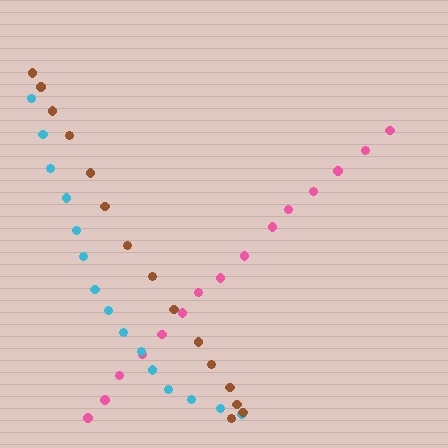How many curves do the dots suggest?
There are 3 distinct paths.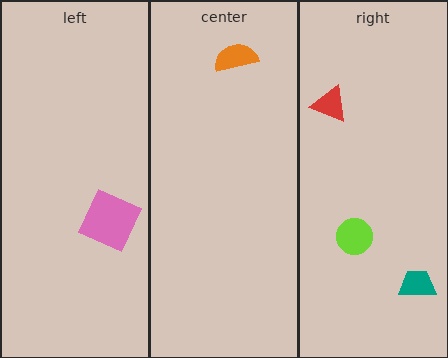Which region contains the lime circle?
The right region.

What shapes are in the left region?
The pink square.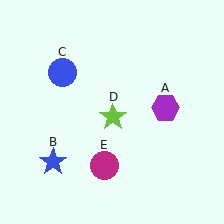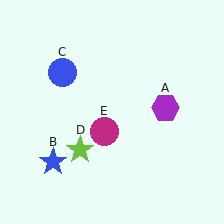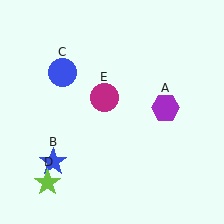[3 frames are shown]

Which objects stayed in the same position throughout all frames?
Purple hexagon (object A) and blue star (object B) and blue circle (object C) remained stationary.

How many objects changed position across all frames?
2 objects changed position: lime star (object D), magenta circle (object E).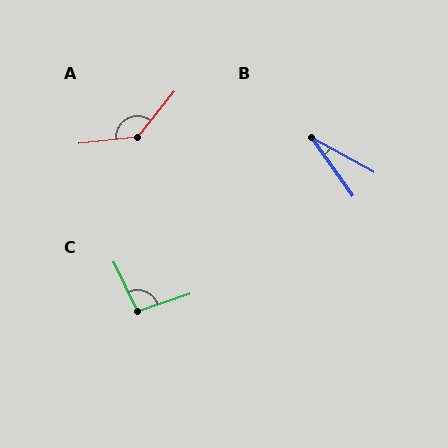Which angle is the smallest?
B, at approximately 25 degrees.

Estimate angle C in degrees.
Approximately 97 degrees.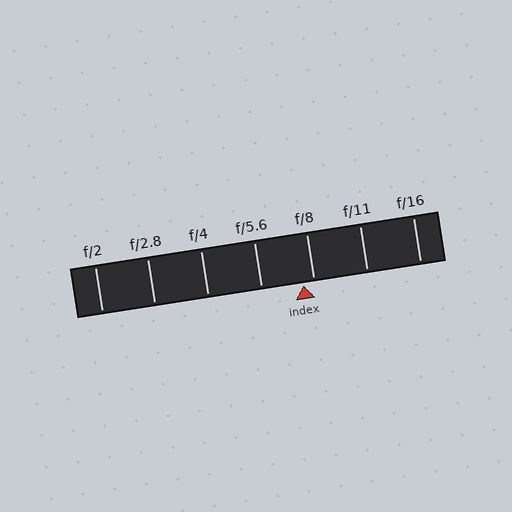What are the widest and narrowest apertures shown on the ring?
The widest aperture shown is f/2 and the narrowest is f/16.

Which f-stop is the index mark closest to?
The index mark is closest to f/8.